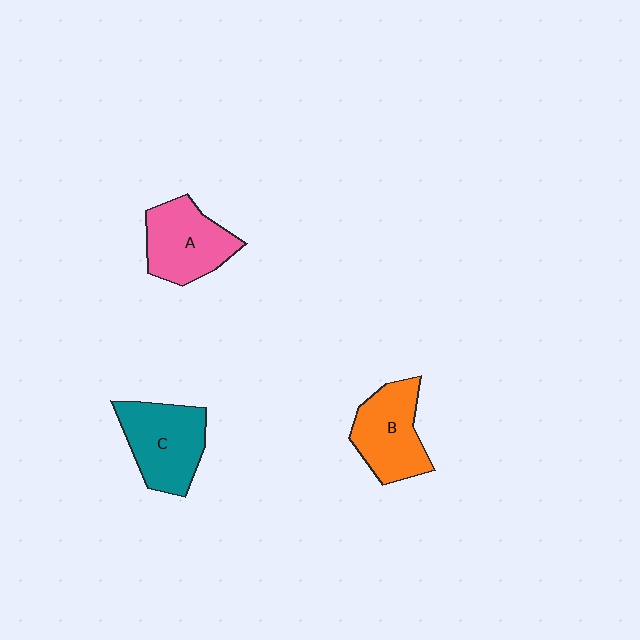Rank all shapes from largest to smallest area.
From largest to smallest: C (teal), A (pink), B (orange).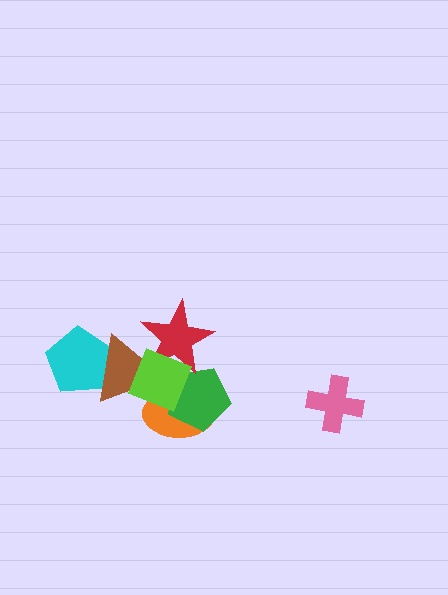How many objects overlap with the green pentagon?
3 objects overlap with the green pentagon.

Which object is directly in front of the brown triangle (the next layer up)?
The orange ellipse is directly in front of the brown triangle.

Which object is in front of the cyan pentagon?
The brown triangle is in front of the cyan pentagon.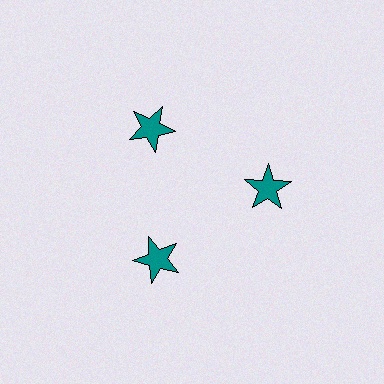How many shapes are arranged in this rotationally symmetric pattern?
There are 3 shapes, arranged in 3 groups of 1.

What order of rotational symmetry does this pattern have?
This pattern has 3-fold rotational symmetry.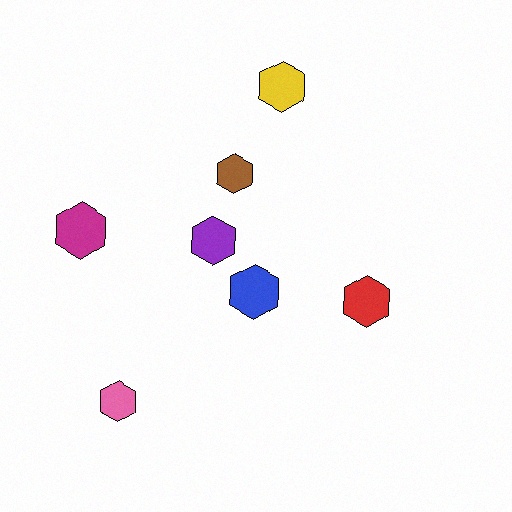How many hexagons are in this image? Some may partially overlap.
There are 7 hexagons.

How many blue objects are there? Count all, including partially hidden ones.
There is 1 blue object.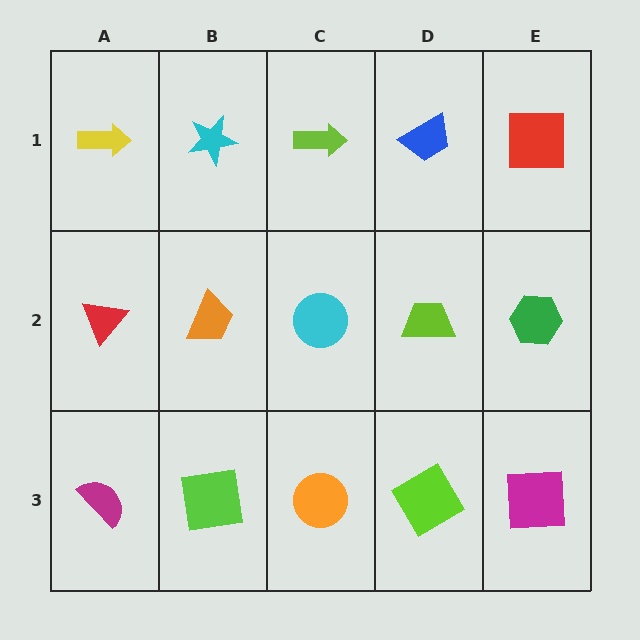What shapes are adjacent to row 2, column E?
A red square (row 1, column E), a magenta square (row 3, column E), a lime trapezoid (row 2, column D).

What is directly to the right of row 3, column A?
A lime square.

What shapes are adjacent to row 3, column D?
A lime trapezoid (row 2, column D), an orange circle (row 3, column C), a magenta square (row 3, column E).